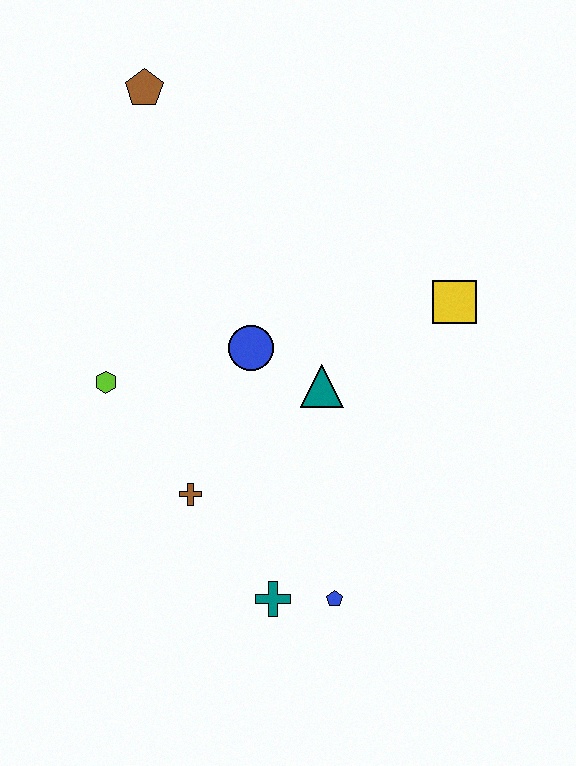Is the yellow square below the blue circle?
No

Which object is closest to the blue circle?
The teal triangle is closest to the blue circle.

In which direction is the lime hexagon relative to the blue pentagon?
The lime hexagon is to the left of the blue pentagon.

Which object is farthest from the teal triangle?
The brown pentagon is farthest from the teal triangle.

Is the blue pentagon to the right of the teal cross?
Yes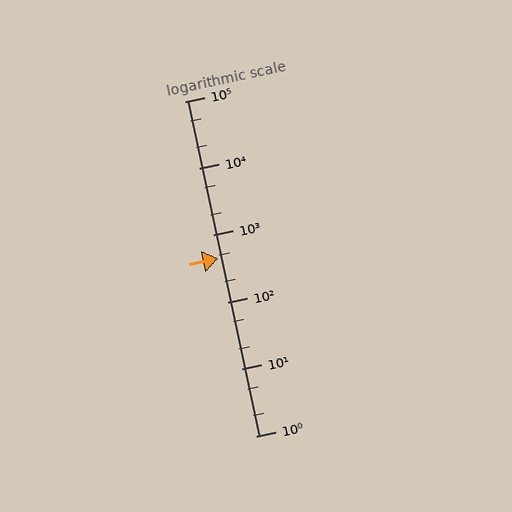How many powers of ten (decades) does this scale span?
The scale spans 5 decades, from 1 to 100000.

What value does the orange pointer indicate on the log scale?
The pointer indicates approximately 450.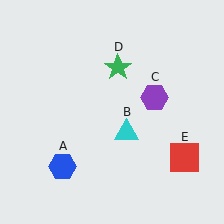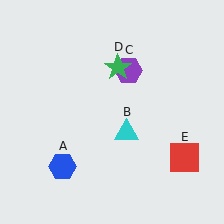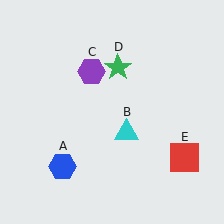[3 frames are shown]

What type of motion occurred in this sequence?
The purple hexagon (object C) rotated counterclockwise around the center of the scene.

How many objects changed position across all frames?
1 object changed position: purple hexagon (object C).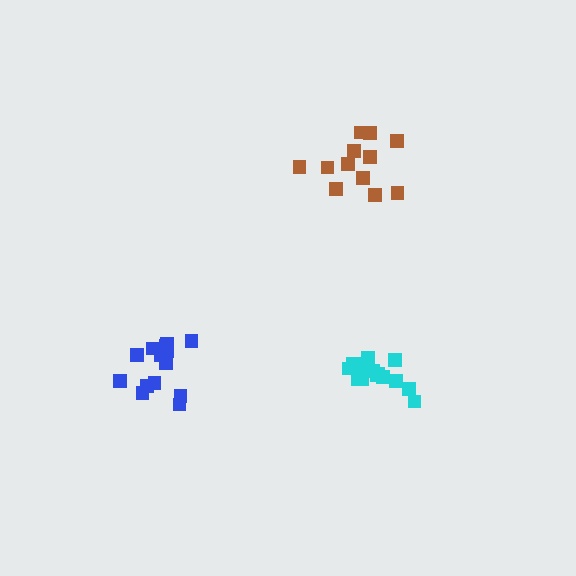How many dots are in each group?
Group 1: 16 dots, Group 2: 12 dots, Group 3: 14 dots (42 total).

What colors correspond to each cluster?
The clusters are colored: cyan, brown, blue.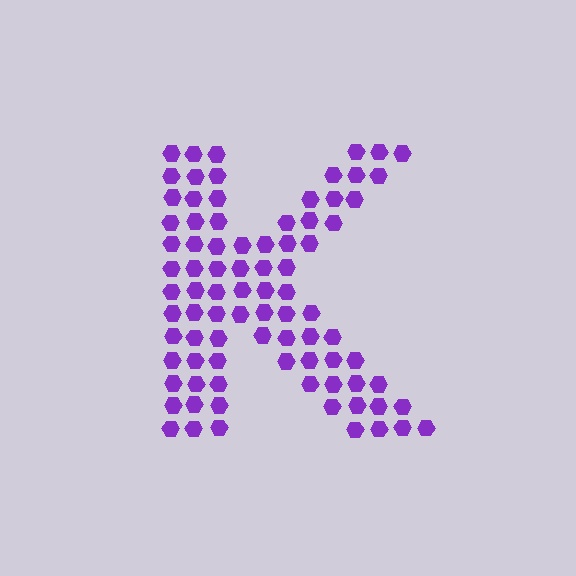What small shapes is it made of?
It is made of small hexagons.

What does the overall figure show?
The overall figure shows the letter K.